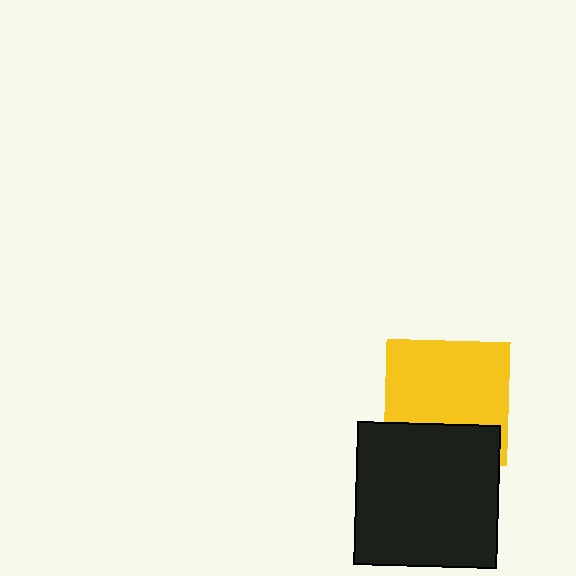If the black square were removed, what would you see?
You would see the complete yellow square.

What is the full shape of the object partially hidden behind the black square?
The partially hidden object is a yellow square.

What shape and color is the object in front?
The object in front is a black square.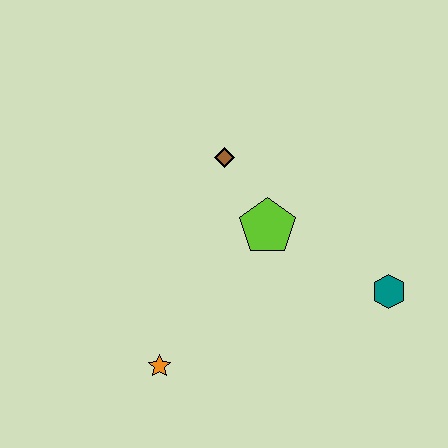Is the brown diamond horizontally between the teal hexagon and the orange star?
Yes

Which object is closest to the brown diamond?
The lime pentagon is closest to the brown diamond.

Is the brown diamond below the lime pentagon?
No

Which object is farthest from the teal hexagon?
The orange star is farthest from the teal hexagon.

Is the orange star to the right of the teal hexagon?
No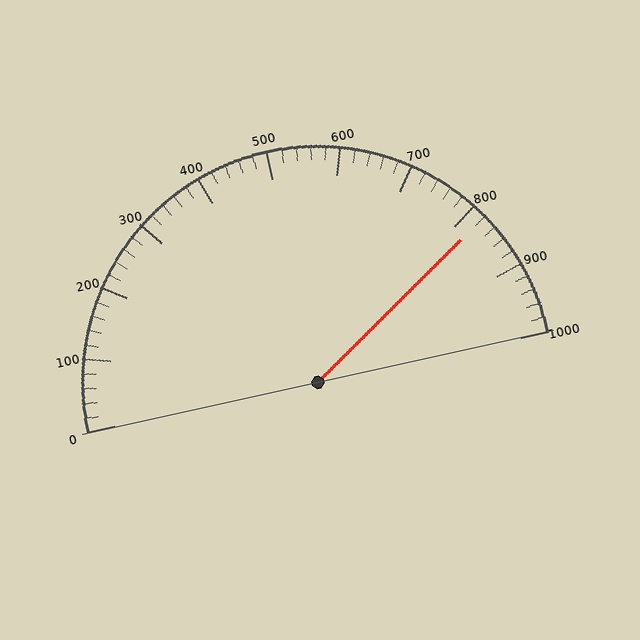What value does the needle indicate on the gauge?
The needle indicates approximately 820.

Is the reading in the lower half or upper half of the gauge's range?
The reading is in the upper half of the range (0 to 1000).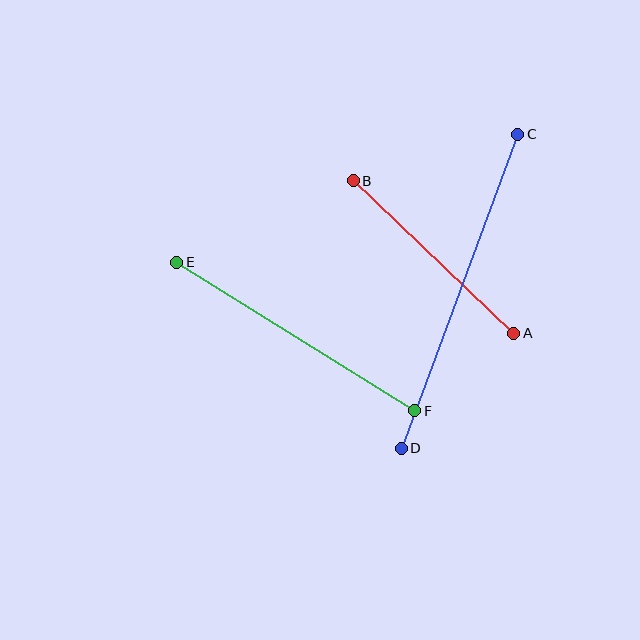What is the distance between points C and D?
The distance is approximately 335 pixels.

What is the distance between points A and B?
The distance is approximately 222 pixels.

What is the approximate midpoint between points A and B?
The midpoint is at approximately (433, 257) pixels.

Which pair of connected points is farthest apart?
Points C and D are farthest apart.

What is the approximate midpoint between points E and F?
The midpoint is at approximately (296, 336) pixels.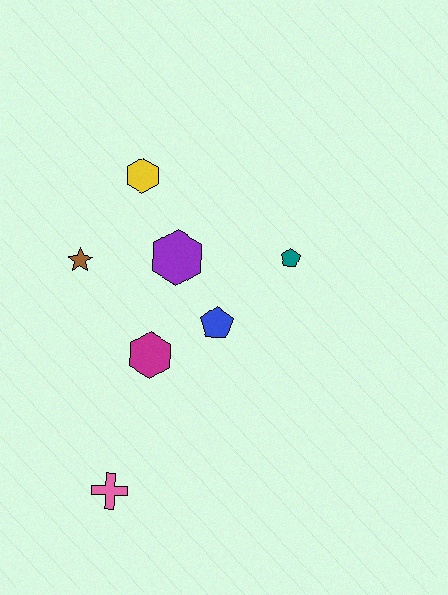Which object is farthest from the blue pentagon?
The pink cross is farthest from the blue pentagon.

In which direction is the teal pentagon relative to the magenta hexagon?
The teal pentagon is to the right of the magenta hexagon.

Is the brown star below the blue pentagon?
No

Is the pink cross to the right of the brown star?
Yes